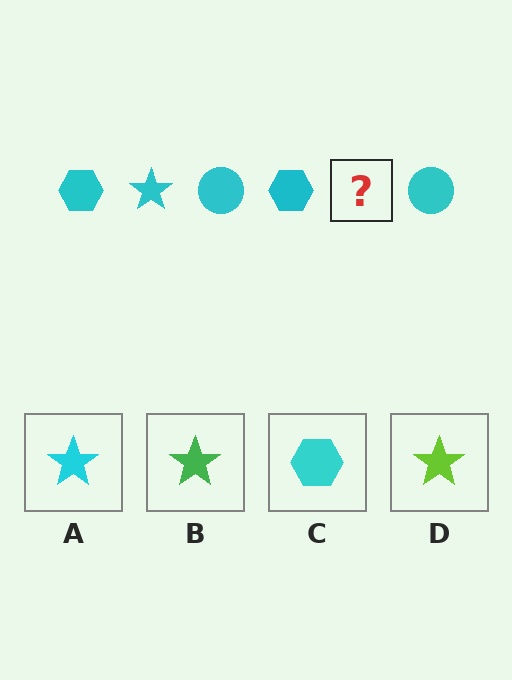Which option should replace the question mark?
Option A.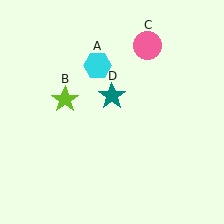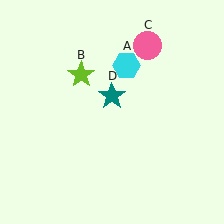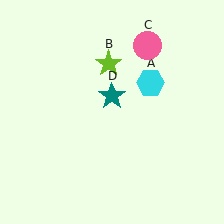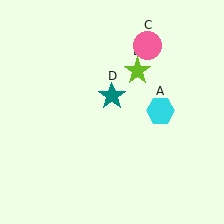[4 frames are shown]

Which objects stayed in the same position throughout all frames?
Pink circle (object C) and teal star (object D) remained stationary.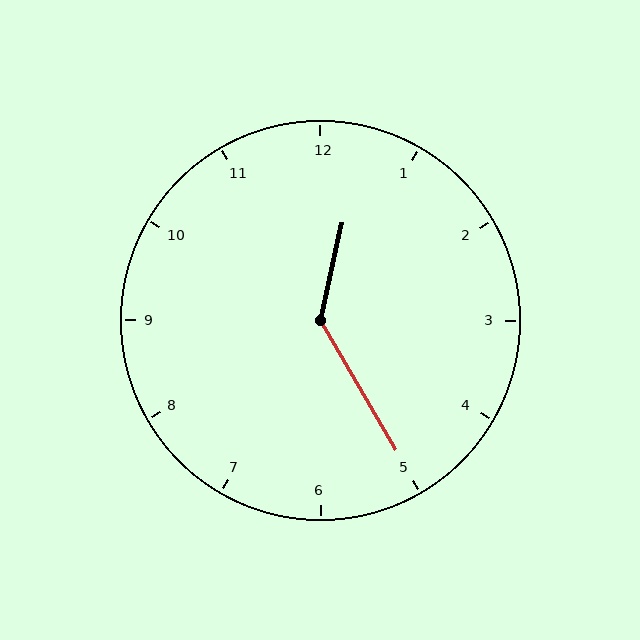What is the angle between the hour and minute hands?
Approximately 138 degrees.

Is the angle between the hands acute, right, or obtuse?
It is obtuse.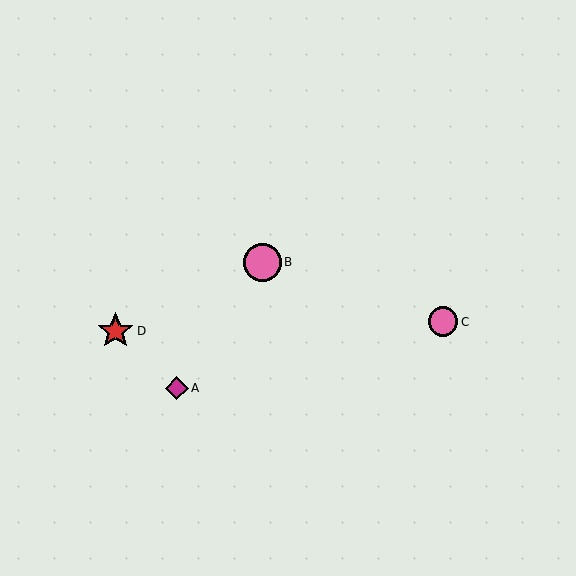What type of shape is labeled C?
Shape C is a pink circle.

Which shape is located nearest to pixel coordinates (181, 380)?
The magenta diamond (labeled A) at (177, 388) is nearest to that location.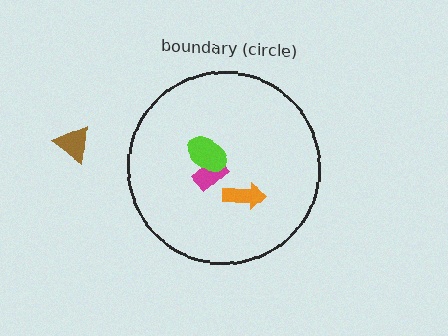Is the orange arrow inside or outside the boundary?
Inside.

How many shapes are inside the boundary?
3 inside, 1 outside.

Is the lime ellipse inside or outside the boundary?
Inside.